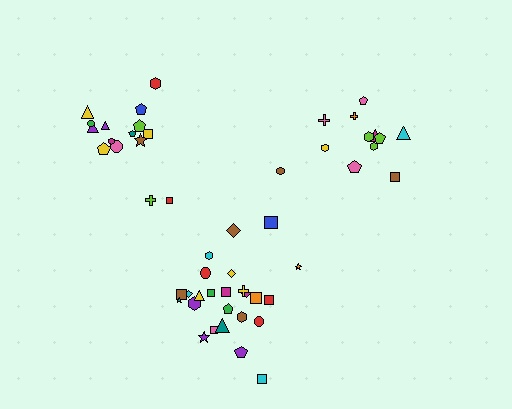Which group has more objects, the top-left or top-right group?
The top-left group.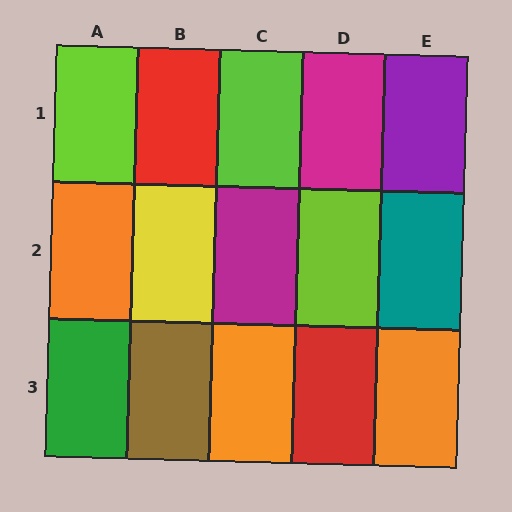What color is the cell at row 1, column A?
Lime.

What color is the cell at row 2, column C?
Magenta.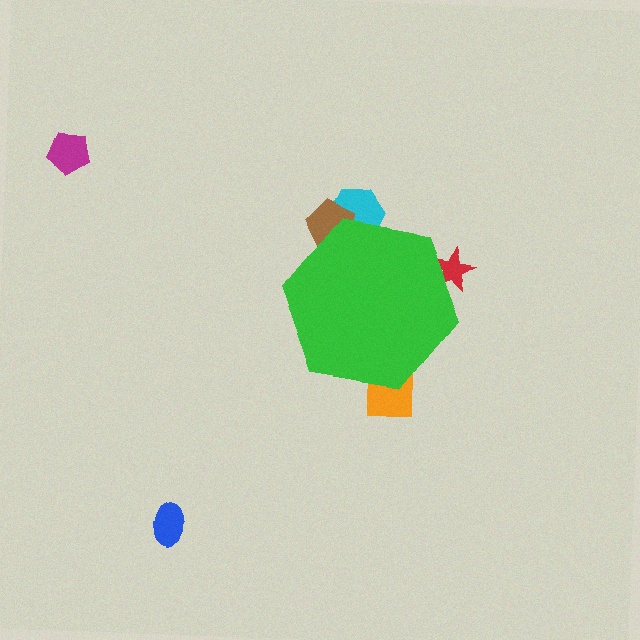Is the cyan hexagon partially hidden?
Yes, the cyan hexagon is partially hidden behind the green hexagon.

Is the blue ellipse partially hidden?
No, the blue ellipse is fully visible.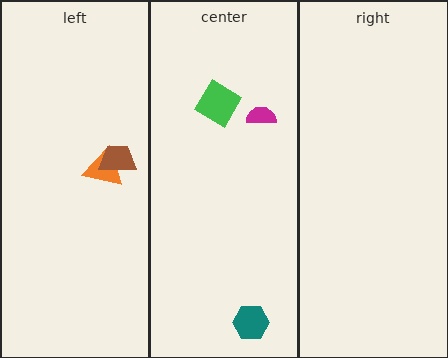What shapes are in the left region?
The orange triangle, the brown trapezoid.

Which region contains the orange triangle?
The left region.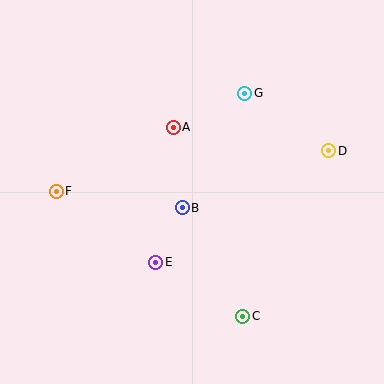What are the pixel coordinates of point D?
Point D is at (329, 151).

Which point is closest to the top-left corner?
Point F is closest to the top-left corner.